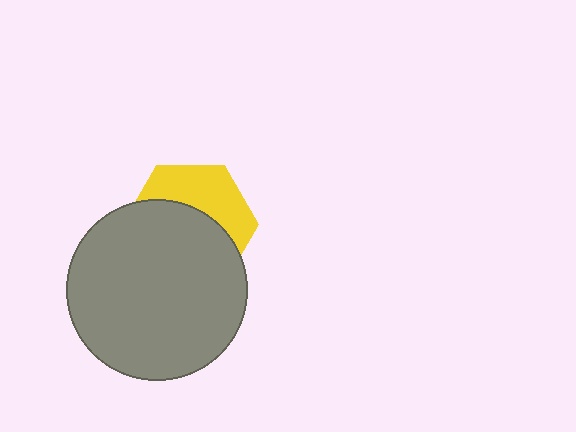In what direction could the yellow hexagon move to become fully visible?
The yellow hexagon could move up. That would shift it out from behind the gray circle entirely.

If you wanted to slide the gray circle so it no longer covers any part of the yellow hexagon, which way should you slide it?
Slide it down — that is the most direct way to separate the two shapes.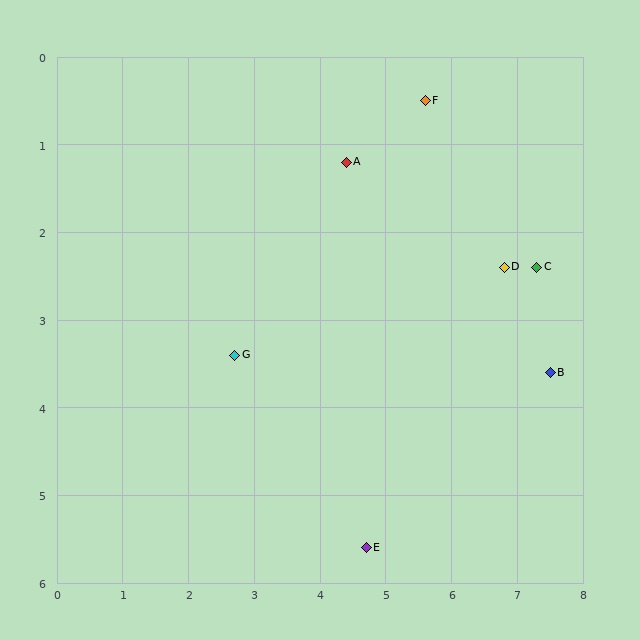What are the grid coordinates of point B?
Point B is at approximately (7.5, 3.6).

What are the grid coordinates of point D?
Point D is at approximately (6.8, 2.4).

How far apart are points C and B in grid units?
Points C and B are about 1.2 grid units apart.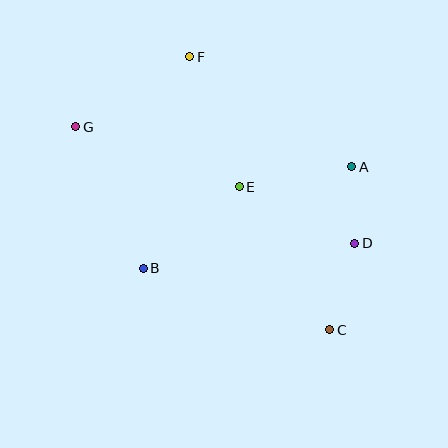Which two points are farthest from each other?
Points C and G are farthest from each other.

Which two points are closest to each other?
Points A and D are closest to each other.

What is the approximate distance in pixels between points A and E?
The distance between A and E is approximately 114 pixels.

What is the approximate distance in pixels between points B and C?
The distance between B and C is approximately 196 pixels.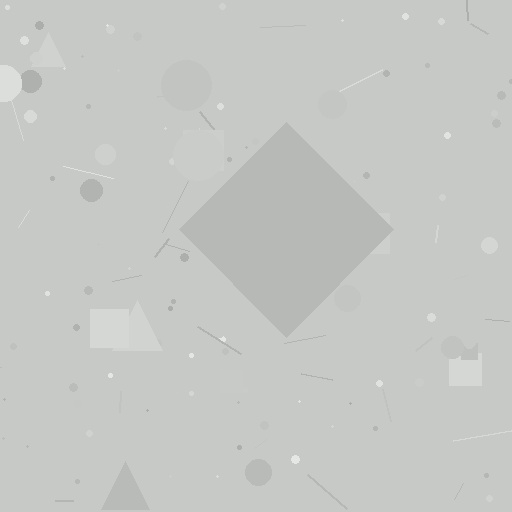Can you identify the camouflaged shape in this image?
The camouflaged shape is a diamond.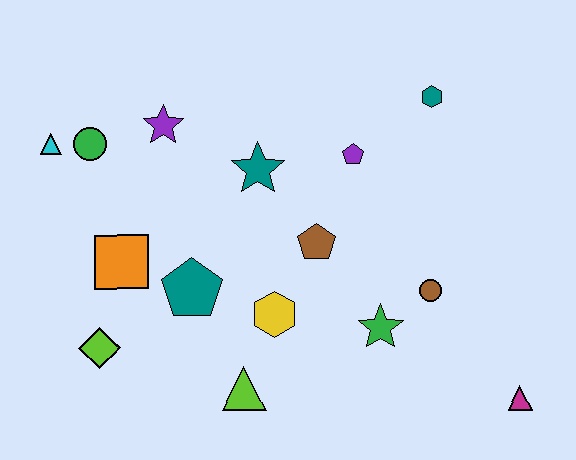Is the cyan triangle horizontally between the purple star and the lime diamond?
No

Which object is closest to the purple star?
The green circle is closest to the purple star.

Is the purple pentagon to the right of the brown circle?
No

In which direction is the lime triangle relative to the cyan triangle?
The lime triangle is below the cyan triangle.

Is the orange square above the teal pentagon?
Yes